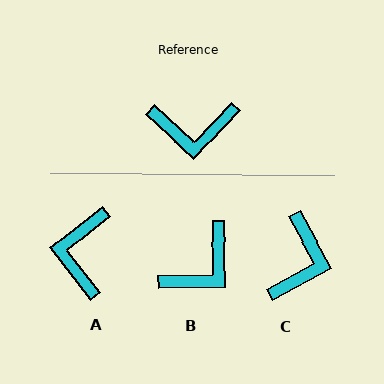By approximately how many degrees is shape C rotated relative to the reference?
Approximately 71 degrees counter-clockwise.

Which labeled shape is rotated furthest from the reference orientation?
A, about 99 degrees away.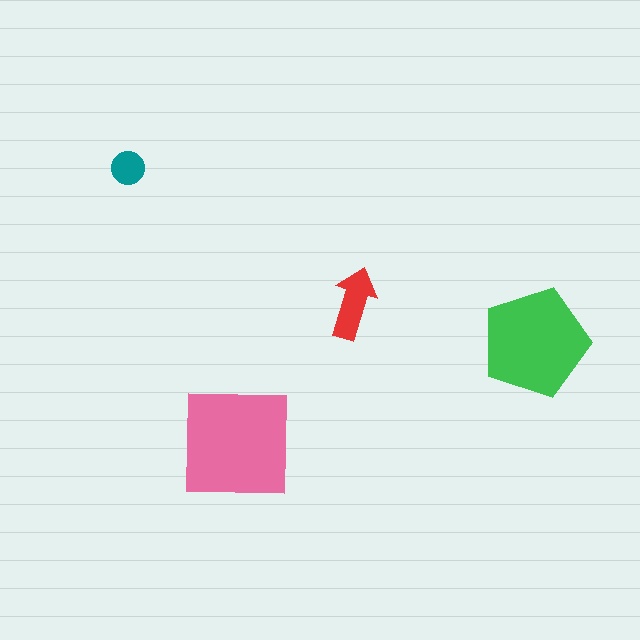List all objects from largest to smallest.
The pink square, the green pentagon, the red arrow, the teal circle.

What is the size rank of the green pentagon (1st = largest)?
2nd.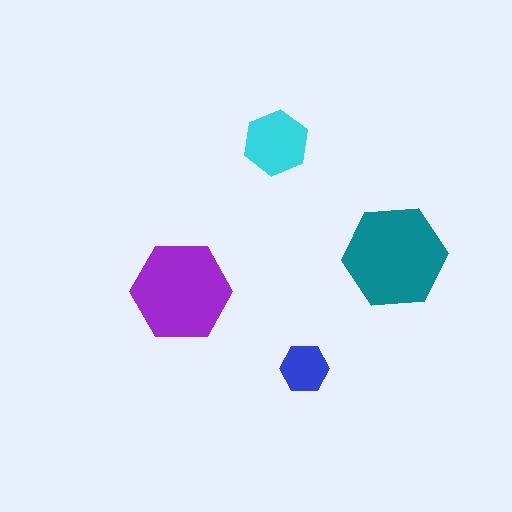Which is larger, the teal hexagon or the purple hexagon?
The teal one.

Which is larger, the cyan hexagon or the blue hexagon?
The cyan one.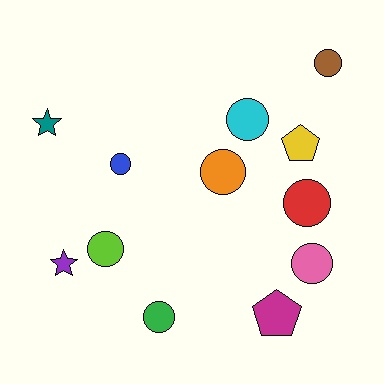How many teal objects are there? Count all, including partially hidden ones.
There is 1 teal object.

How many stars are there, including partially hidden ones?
There are 2 stars.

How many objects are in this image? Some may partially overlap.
There are 12 objects.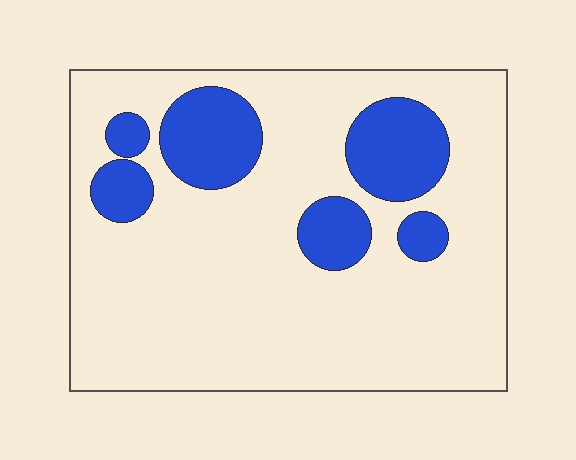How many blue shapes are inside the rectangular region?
6.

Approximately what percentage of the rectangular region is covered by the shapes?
Approximately 20%.